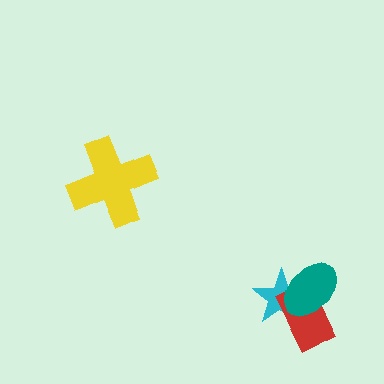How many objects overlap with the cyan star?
2 objects overlap with the cyan star.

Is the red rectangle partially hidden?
Yes, it is partially covered by another shape.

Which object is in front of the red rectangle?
The teal ellipse is in front of the red rectangle.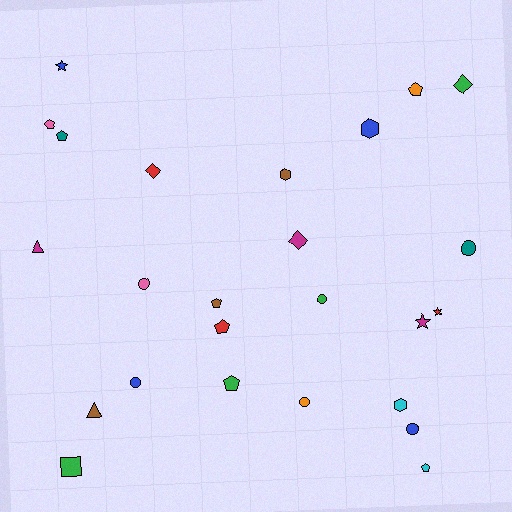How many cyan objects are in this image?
There are 2 cyan objects.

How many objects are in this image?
There are 25 objects.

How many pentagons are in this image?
There are 7 pentagons.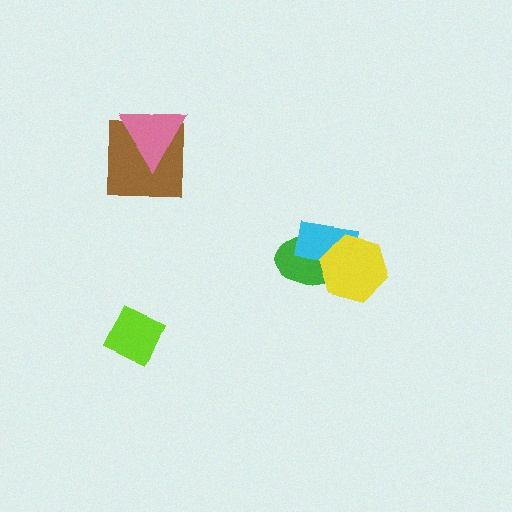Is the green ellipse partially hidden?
Yes, it is partially covered by another shape.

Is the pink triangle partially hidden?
No, no other shape covers it.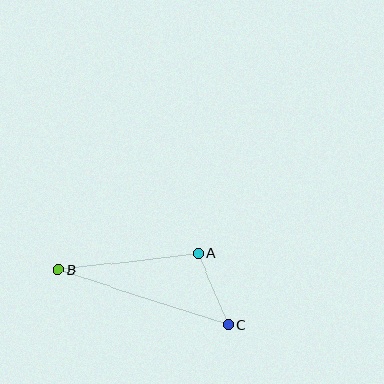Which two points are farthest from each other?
Points B and C are farthest from each other.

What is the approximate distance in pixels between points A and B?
The distance between A and B is approximately 141 pixels.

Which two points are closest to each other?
Points A and C are closest to each other.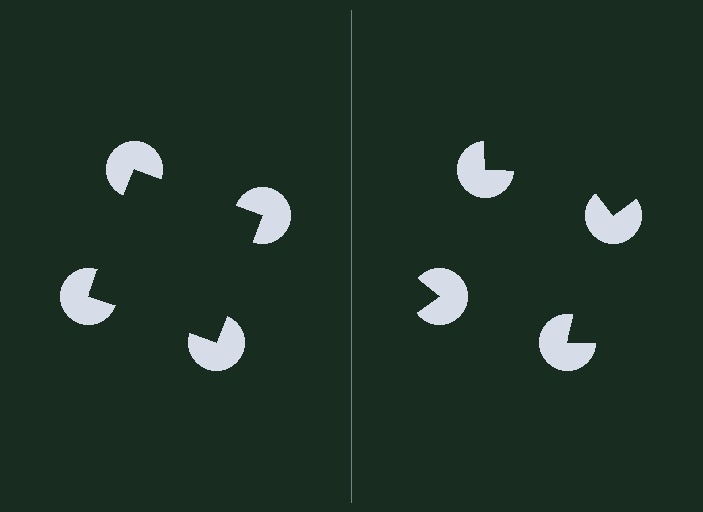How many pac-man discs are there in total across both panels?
8 — 4 on each side.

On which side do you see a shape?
An illusory square appears on the left side. On the right side the wedge cuts are rotated, so no coherent shape forms.